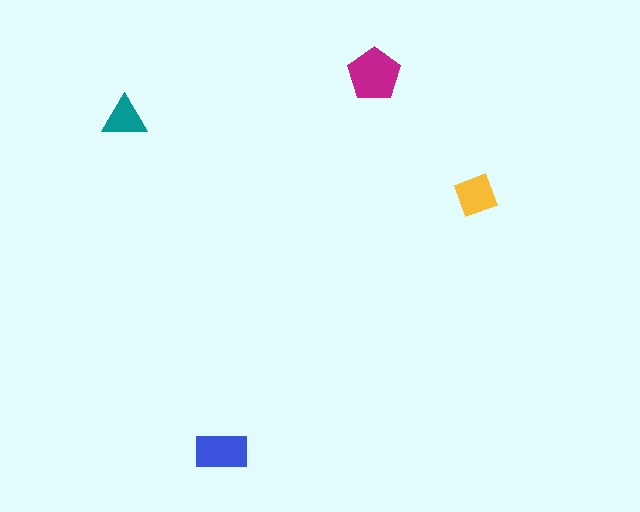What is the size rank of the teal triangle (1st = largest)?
4th.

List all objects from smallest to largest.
The teal triangle, the yellow diamond, the blue rectangle, the magenta pentagon.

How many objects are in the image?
There are 4 objects in the image.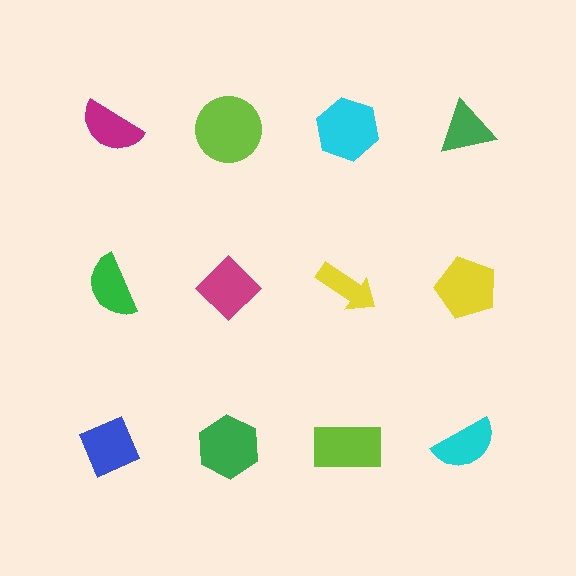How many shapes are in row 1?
4 shapes.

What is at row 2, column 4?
A yellow pentagon.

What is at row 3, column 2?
A green hexagon.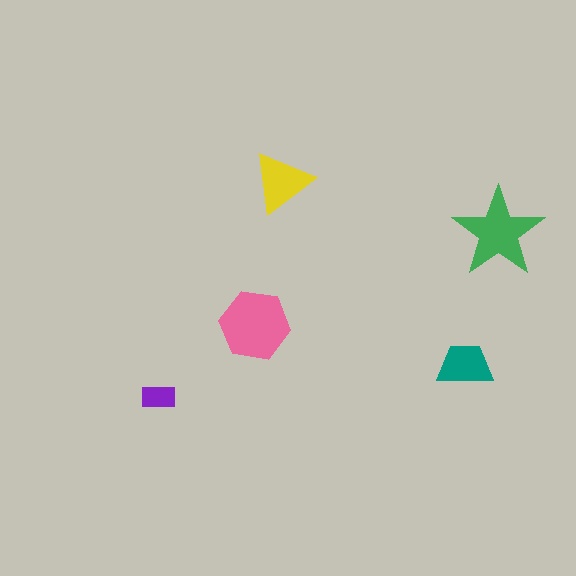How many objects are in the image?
There are 5 objects in the image.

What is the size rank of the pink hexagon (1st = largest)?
1st.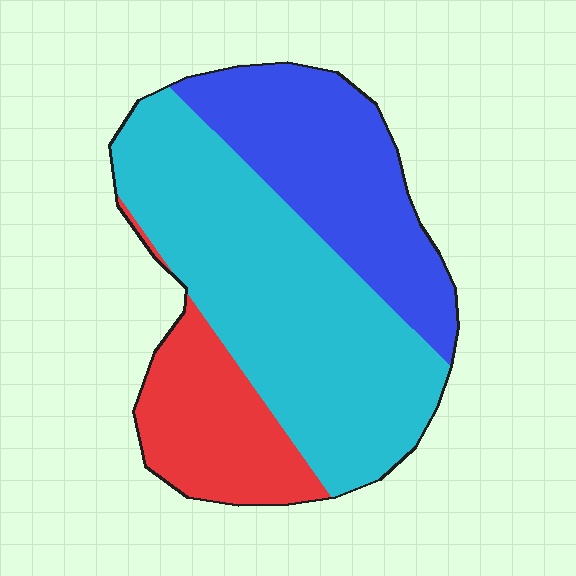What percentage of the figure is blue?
Blue takes up between a sixth and a third of the figure.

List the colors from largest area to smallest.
From largest to smallest: cyan, blue, red.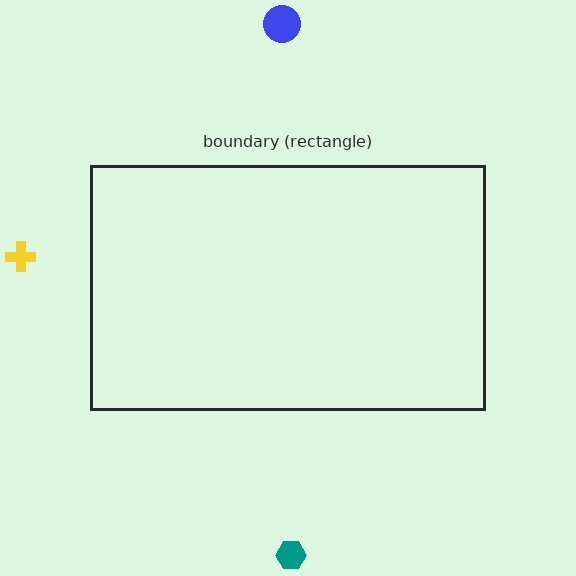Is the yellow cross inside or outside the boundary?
Outside.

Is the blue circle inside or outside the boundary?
Outside.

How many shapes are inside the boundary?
0 inside, 3 outside.